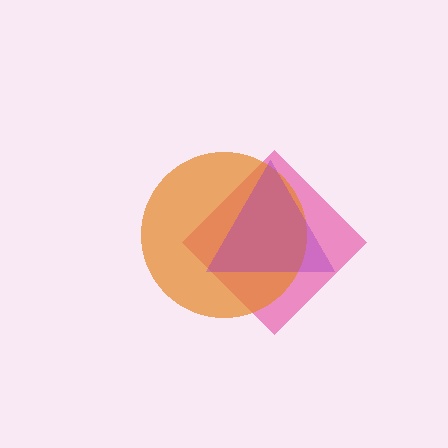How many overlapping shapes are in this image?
There are 3 overlapping shapes in the image.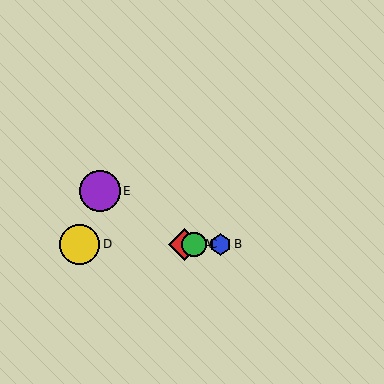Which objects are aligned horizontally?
Objects A, B, C, D are aligned horizontally.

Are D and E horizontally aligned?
No, D is at y≈244 and E is at y≈191.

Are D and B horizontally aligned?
Yes, both are at y≈244.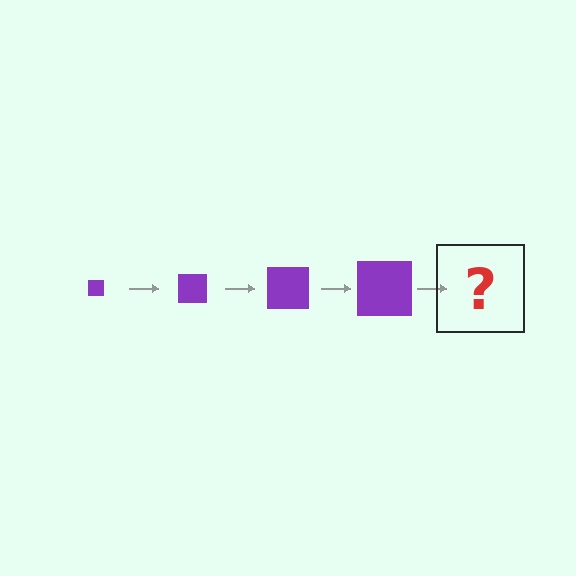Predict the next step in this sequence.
The next step is a purple square, larger than the previous one.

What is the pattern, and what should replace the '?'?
The pattern is that the square gets progressively larger each step. The '?' should be a purple square, larger than the previous one.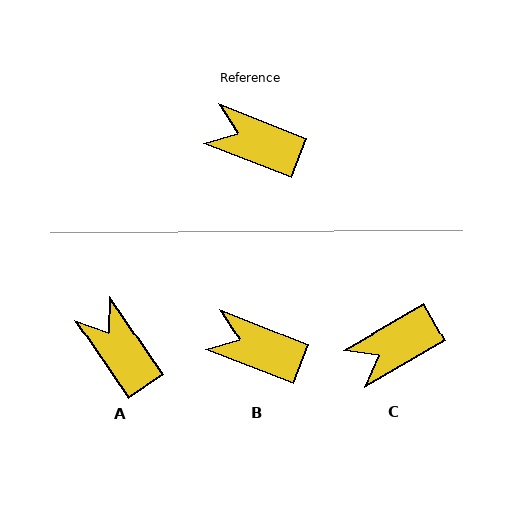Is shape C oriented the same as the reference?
No, it is off by about 51 degrees.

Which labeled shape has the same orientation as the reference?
B.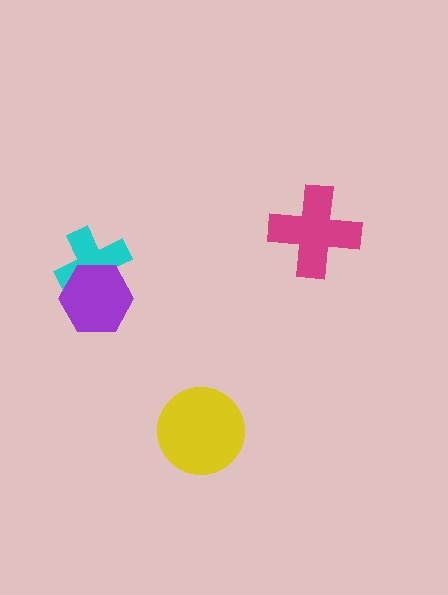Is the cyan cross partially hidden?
Yes, it is partially covered by another shape.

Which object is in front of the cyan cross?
The purple hexagon is in front of the cyan cross.